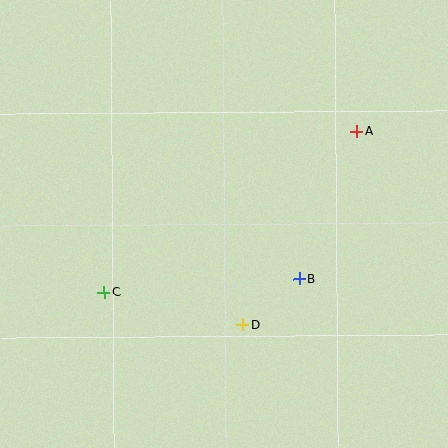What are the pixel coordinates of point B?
Point B is at (300, 279).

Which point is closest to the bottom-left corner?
Point C is closest to the bottom-left corner.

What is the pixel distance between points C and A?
The distance between C and A is 300 pixels.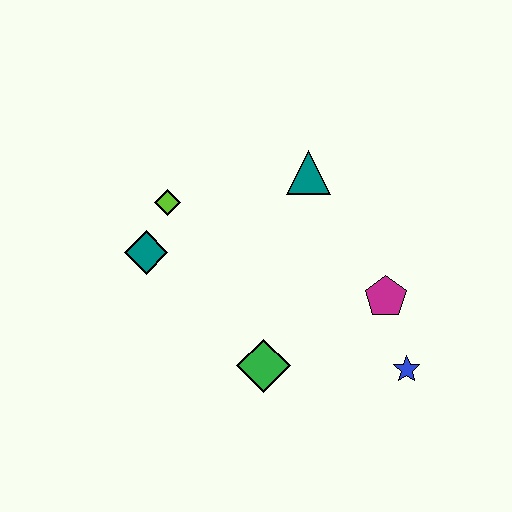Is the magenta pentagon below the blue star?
No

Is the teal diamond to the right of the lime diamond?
No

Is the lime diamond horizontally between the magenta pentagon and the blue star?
No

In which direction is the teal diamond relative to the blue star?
The teal diamond is to the left of the blue star.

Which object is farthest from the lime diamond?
The blue star is farthest from the lime diamond.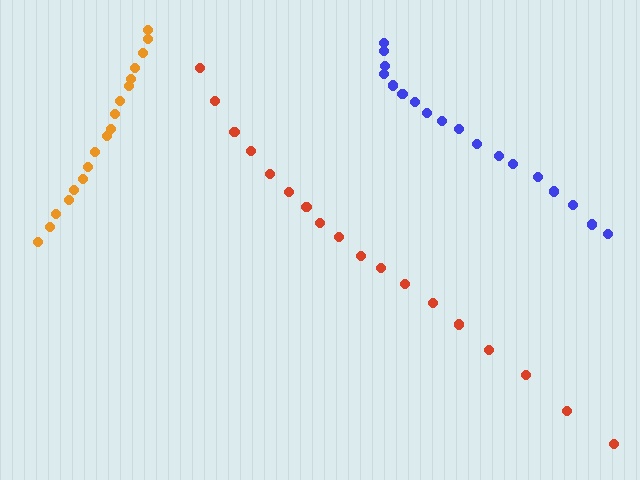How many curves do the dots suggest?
There are 3 distinct paths.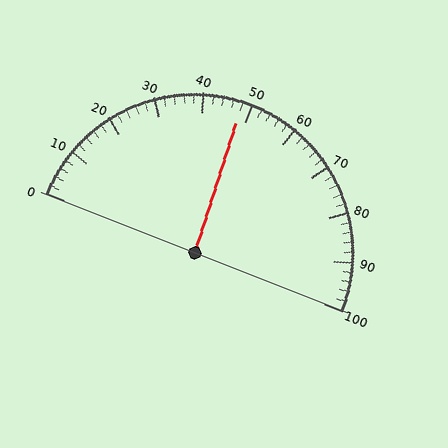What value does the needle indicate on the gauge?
The needle indicates approximately 48.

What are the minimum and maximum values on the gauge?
The gauge ranges from 0 to 100.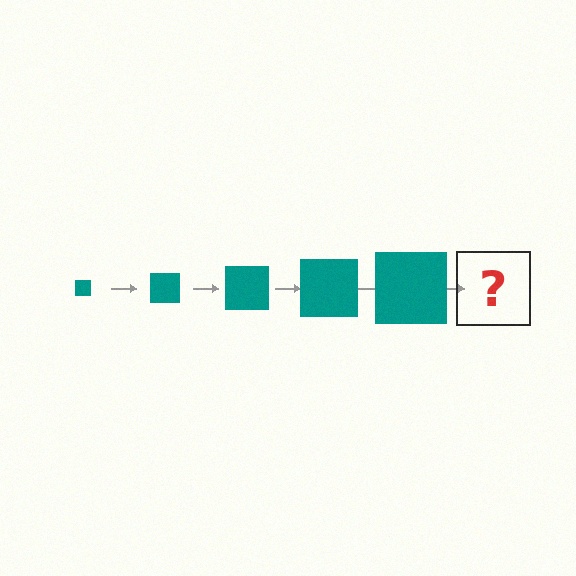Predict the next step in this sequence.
The next step is a teal square, larger than the previous one.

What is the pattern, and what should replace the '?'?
The pattern is that the square gets progressively larger each step. The '?' should be a teal square, larger than the previous one.